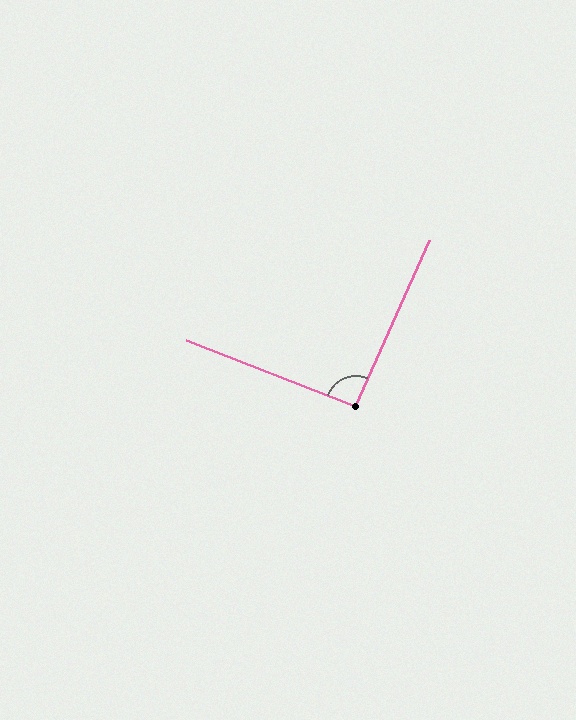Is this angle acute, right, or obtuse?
It is approximately a right angle.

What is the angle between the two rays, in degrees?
Approximately 93 degrees.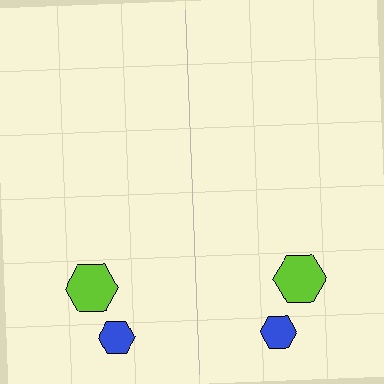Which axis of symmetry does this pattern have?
The pattern has a vertical axis of symmetry running through the center of the image.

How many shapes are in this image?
There are 4 shapes in this image.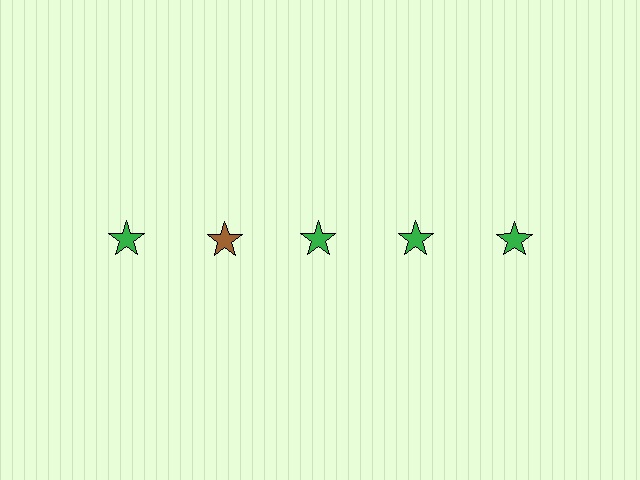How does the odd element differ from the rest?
It has a different color: brown instead of green.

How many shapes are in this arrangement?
There are 5 shapes arranged in a grid pattern.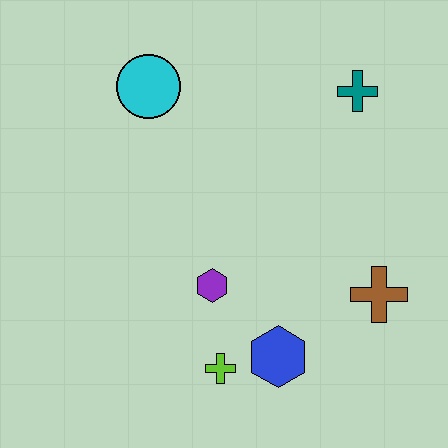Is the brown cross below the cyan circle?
Yes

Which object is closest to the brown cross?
The blue hexagon is closest to the brown cross.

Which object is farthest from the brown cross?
The cyan circle is farthest from the brown cross.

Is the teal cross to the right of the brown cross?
No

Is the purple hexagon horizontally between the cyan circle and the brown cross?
Yes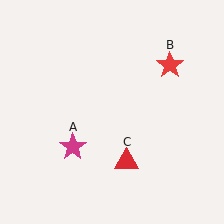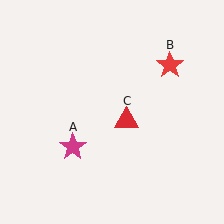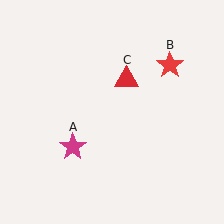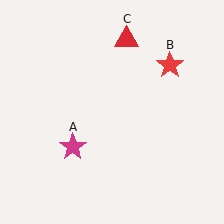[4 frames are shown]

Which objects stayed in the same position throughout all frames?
Magenta star (object A) and red star (object B) remained stationary.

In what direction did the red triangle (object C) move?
The red triangle (object C) moved up.